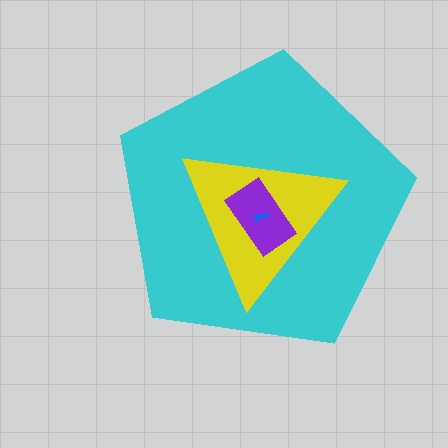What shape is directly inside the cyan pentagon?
The yellow triangle.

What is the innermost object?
The blue arrow.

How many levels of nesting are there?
4.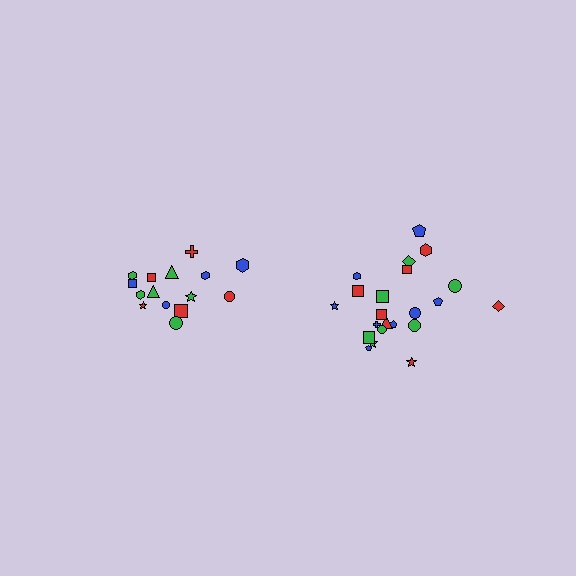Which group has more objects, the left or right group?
The right group.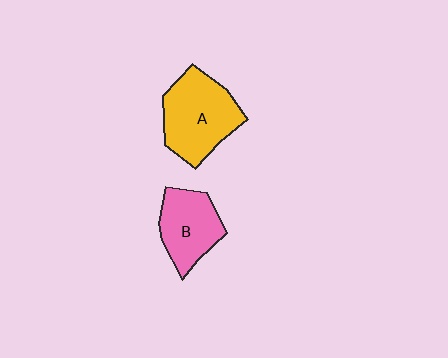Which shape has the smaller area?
Shape B (pink).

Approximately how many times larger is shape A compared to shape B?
Approximately 1.3 times.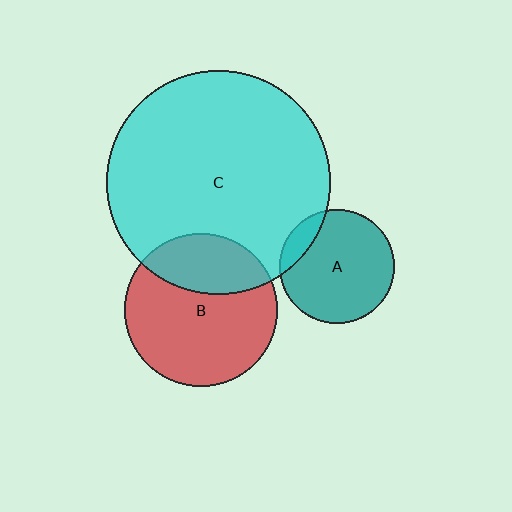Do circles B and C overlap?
Yes.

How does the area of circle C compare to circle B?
Approximately 2.2 times.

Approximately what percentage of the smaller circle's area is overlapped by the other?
Approximately 30%.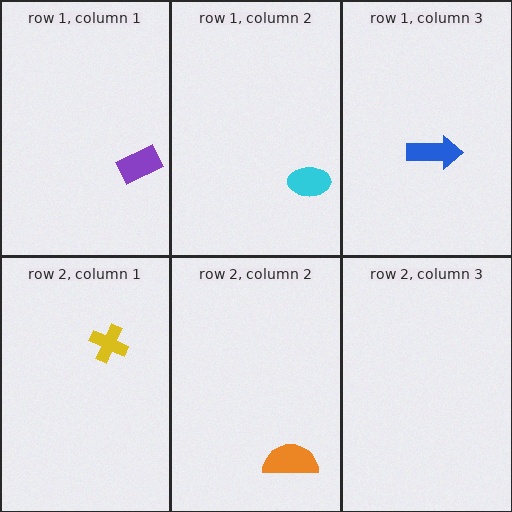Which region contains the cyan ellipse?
The row 1, column 2 region.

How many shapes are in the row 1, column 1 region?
1.